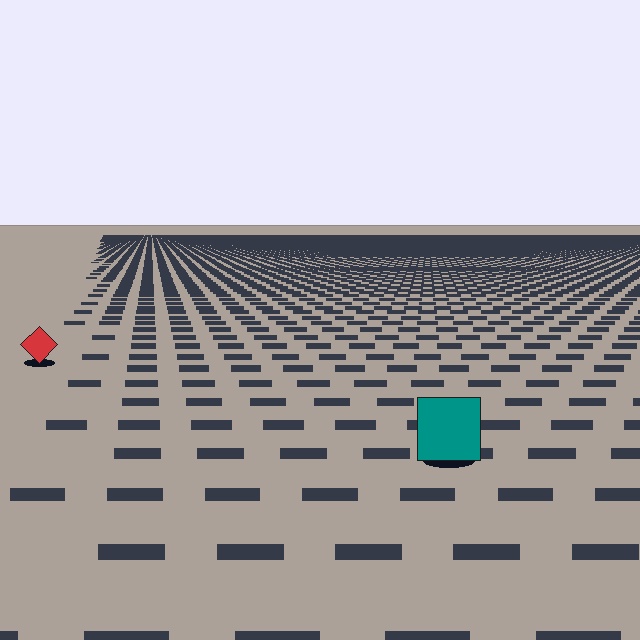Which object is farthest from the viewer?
The red diamond is farthest from the viewer. It appears smaller and the ground texture around it is denser.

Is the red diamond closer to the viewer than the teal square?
No. The teal square is closer — you can tell from the texture gradient: the ground texture is coarser near it.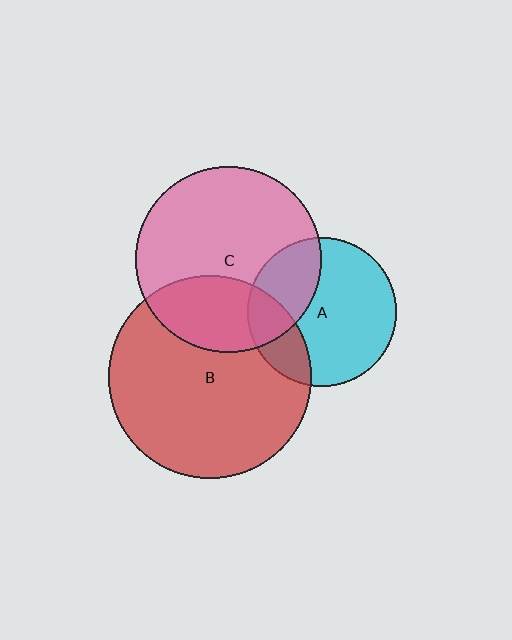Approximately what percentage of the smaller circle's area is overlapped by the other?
Approximately 30%.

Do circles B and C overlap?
Yes.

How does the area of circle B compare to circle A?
Approximately 1.9 times.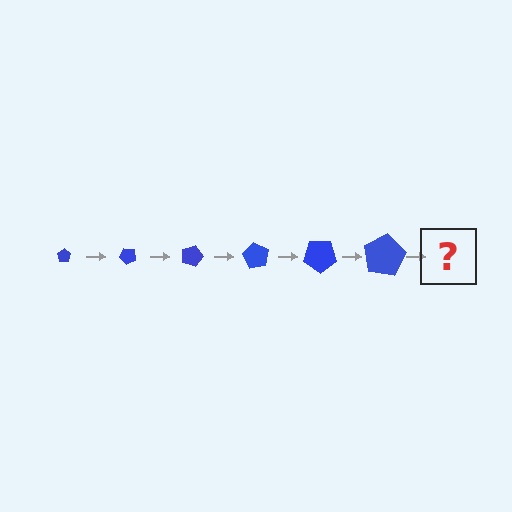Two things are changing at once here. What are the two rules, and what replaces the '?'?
The two rules are that the pentagon grows larger each step and it rotates 45 degrees each step. The '?' should be a pentagon, larger than the previous one and rotated 270 degrees from the start.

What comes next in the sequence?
The next element should be a pentagon, larger than the previous one and rotated 270 degrees from the start.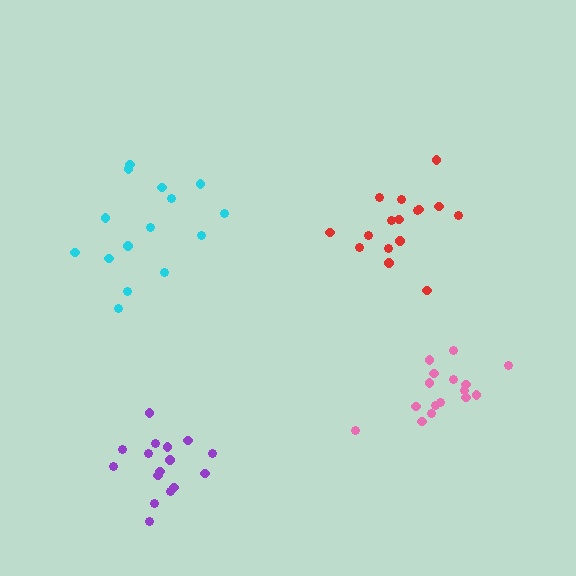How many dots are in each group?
Group 1: 16 dots, Group 2: 16 dots, Group 3: 15 dots, Group 4: 16 dots (63 total).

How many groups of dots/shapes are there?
There are 4 groups.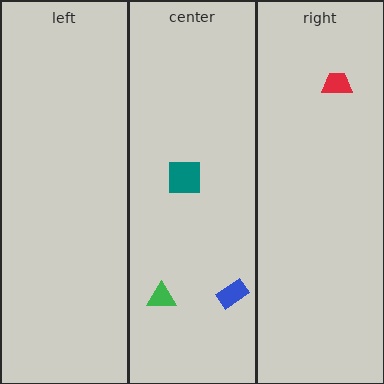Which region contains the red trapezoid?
The right region.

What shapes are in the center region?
The blue rectangle, the green triangle, the teal square.